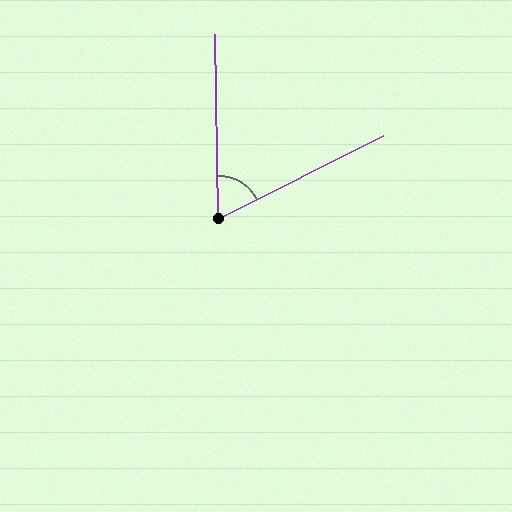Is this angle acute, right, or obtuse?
It is acute.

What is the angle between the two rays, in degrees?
Approximately 64 degrees.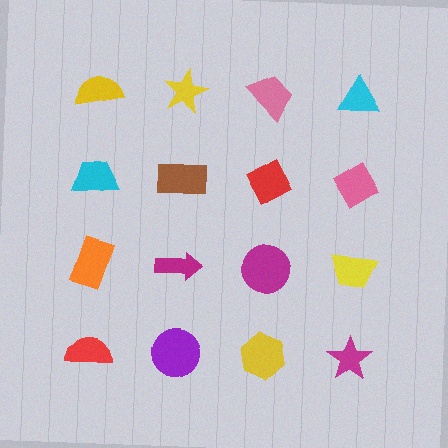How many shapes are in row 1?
4 shapes.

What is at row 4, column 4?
A magenta star.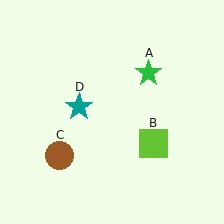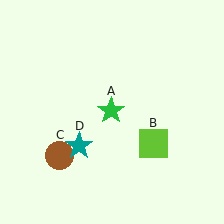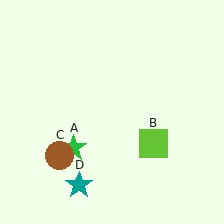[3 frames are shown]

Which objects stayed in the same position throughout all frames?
Lime square (object B) and brown circle (object C) remained stationary.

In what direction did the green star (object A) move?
The green star (object A) moved down and to the left.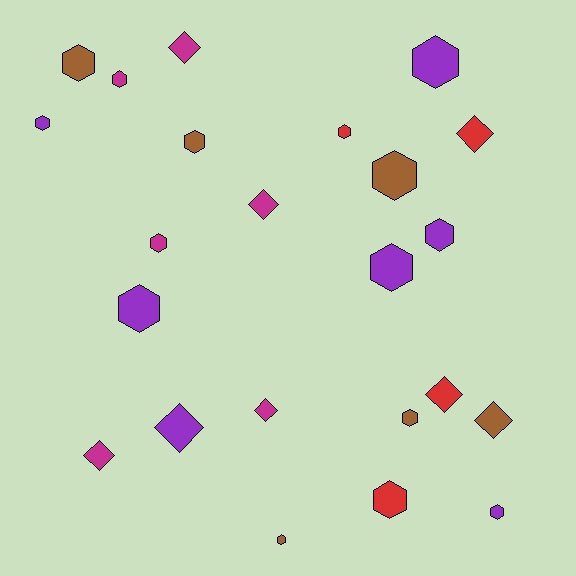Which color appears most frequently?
Purple, with 7 objects.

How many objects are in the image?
There are 23 objects.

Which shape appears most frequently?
Hexagon, with 15 objects.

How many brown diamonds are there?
There is 1 brown diamond.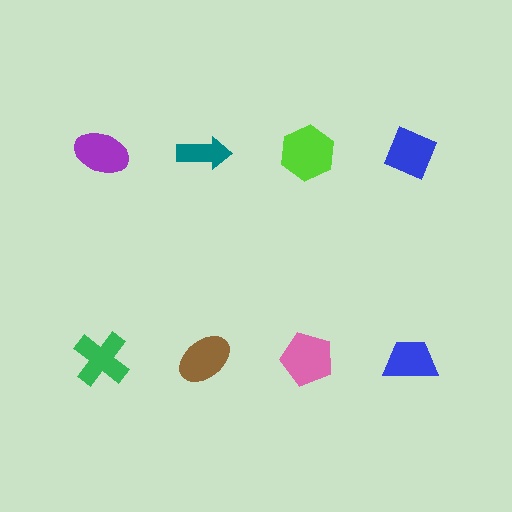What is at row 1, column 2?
A teal arrow.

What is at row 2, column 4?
A blue trapezoid.